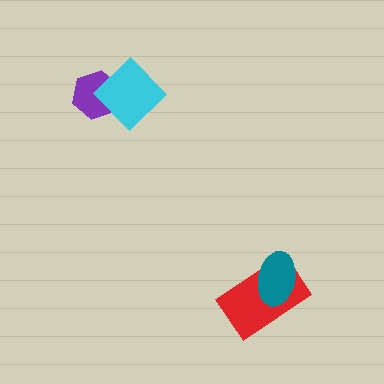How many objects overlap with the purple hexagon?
1 object overlaps with the purple hexagon.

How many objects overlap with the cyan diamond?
1 object overlaps with the cyan diamond.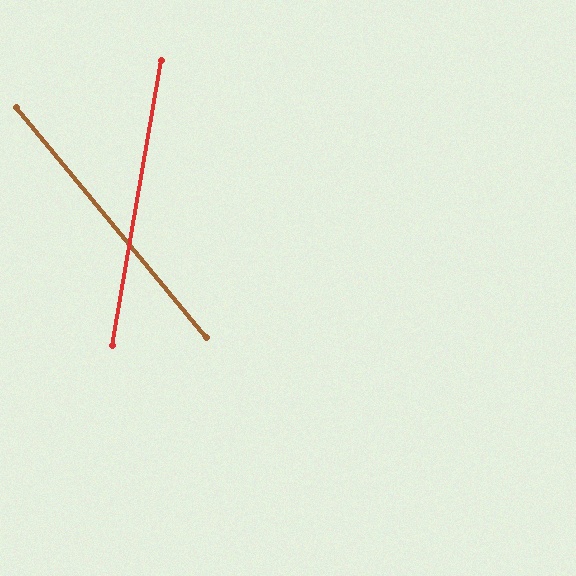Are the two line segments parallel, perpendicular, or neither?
Neither parallel nor perpendicular — they differ by about 49°.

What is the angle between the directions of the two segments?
Approximately 49 degrees.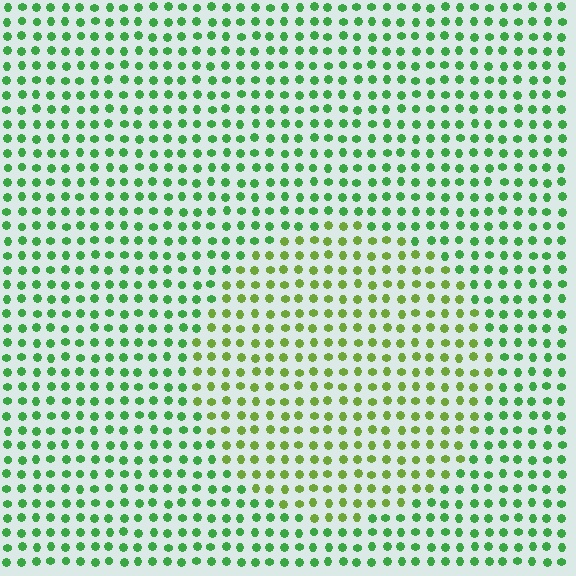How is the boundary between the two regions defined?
The boundary is defined purely by a slight shift in hue (about 34 degrees). Spacing, size, and orientation are identical on both sides.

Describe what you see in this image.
The image is filled with small green elements in a uniform arrangement. A circle-shaped region is visible where the elements are tinted to a slightly different hue, forming a subtle color boundary.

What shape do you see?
I see a circle.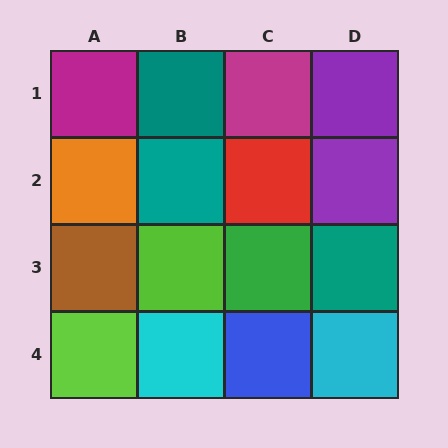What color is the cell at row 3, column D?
Teal.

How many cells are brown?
1 cell is brown.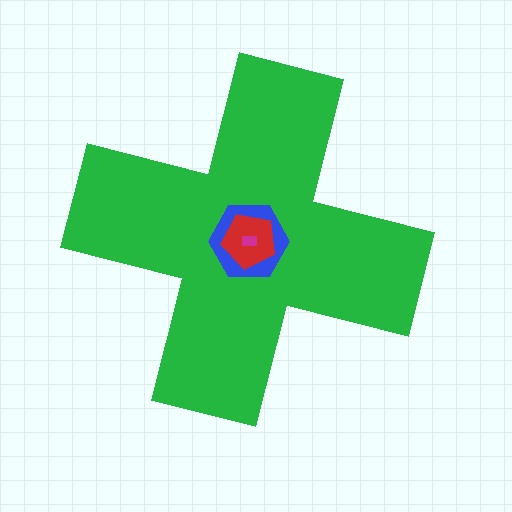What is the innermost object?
The magenta rectangle.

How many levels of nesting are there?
4.